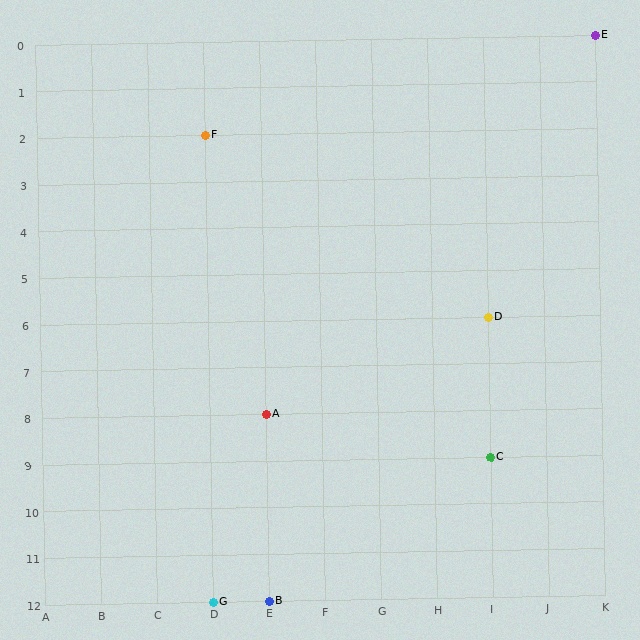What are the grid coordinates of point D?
Point D is at grid coordinates (I, 6).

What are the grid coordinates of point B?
Point B is at grid coordinates (E, 12).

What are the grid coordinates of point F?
Point F is at grid coordinates (D, 2).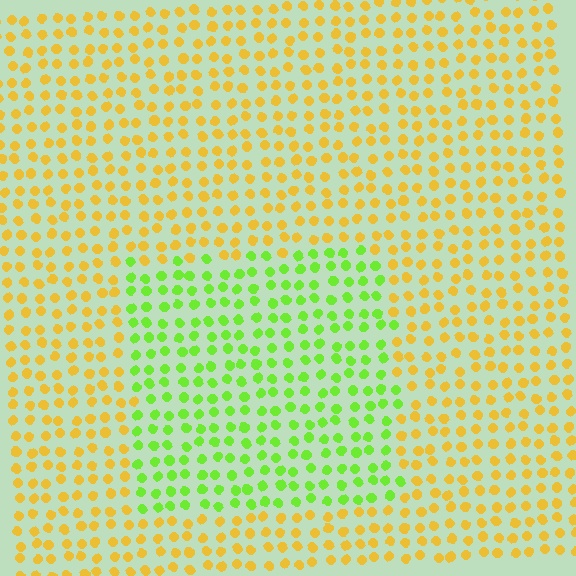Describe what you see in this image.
The image is filled with small yellow elements in a uniform arrangement. A rectangle-shaped region is visible where the elements are tinted to a slightly different hue, forming a subtle color boundary.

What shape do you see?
I see a rectangle.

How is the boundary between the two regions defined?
The boundary is defined purely by a slight shift in hue (about 56 degrees). Spacing, size, and orientation are identical on both sides.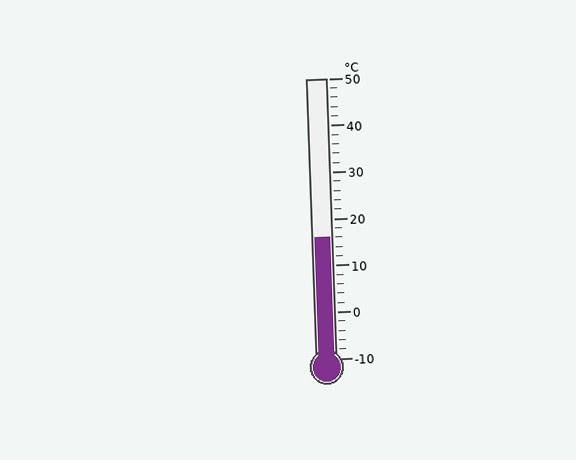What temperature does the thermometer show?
The thermometer shows approximately 16°C.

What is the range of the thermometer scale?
The thermometer scale ranges from -10°C to 50°C.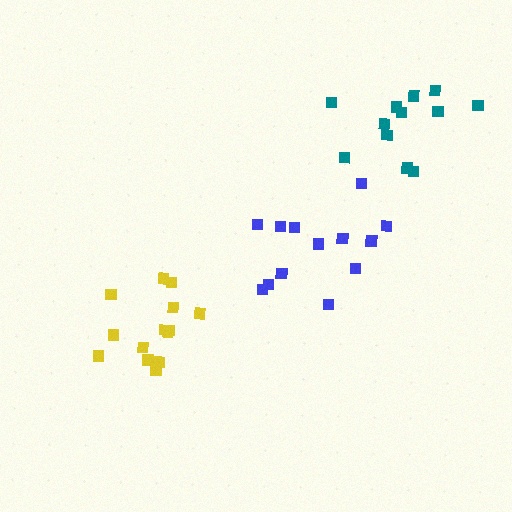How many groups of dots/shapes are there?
There are 3 groups.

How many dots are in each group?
Group 1: 13 dots, Group 2: 14 dots, Group 3: 12 dots (39 total).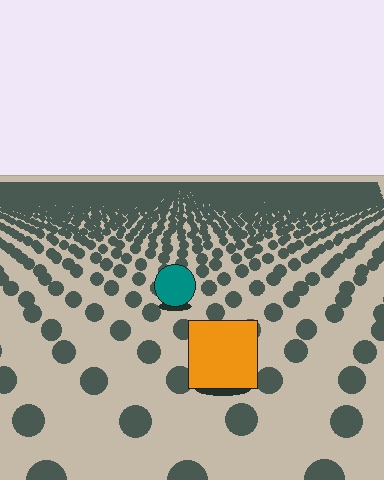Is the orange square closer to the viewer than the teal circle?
Yes. The orange square is closer — you can tell from the texture gradient: the ground texture is coarser near it.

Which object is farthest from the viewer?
The teal circle is farthest from the viewer. It appears smaller and the ground texture around it is denser.